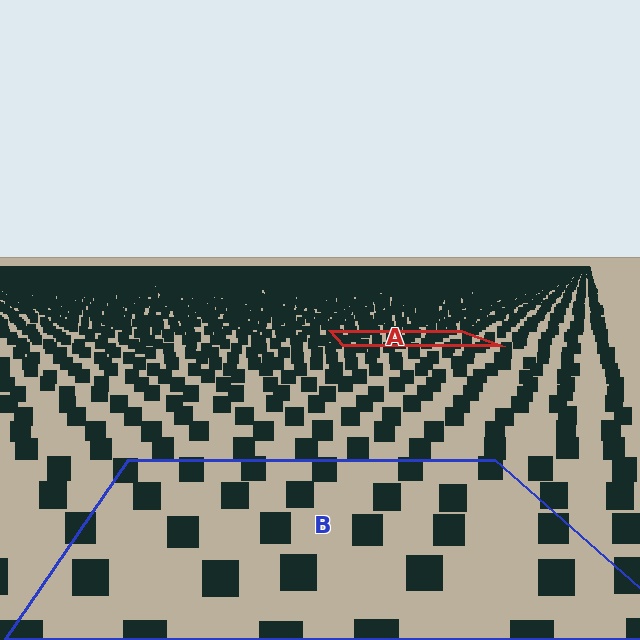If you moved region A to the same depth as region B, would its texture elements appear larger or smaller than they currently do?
They would appear larger. At a closer depth, the same texture elements are projected at a bigger on-screen size.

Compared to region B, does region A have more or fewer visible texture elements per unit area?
Region A has more texture elements per unit area — they are packed more densely because it is farther away.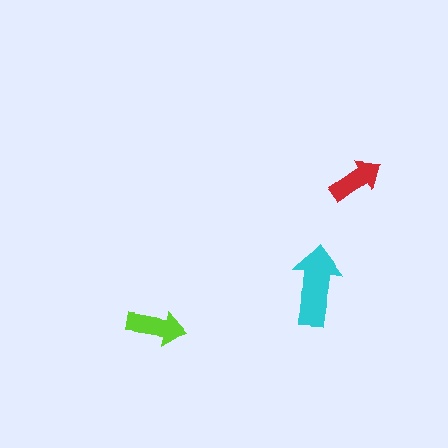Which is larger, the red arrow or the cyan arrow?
The cyan one.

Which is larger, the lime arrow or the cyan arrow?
The cyan one.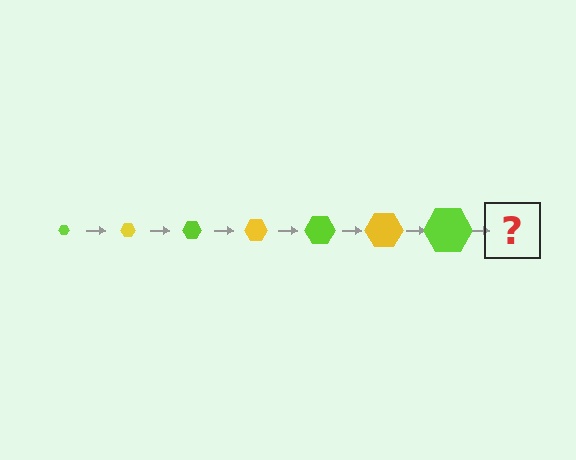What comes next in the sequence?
The next element should be a yellow hexagon, larger than the previous one.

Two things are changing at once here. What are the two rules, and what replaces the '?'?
The two rules are that the hexagon grows larger each step and the color cycles through lime and yellow. The '?' should be a yellow hexagon, larger than the previous one.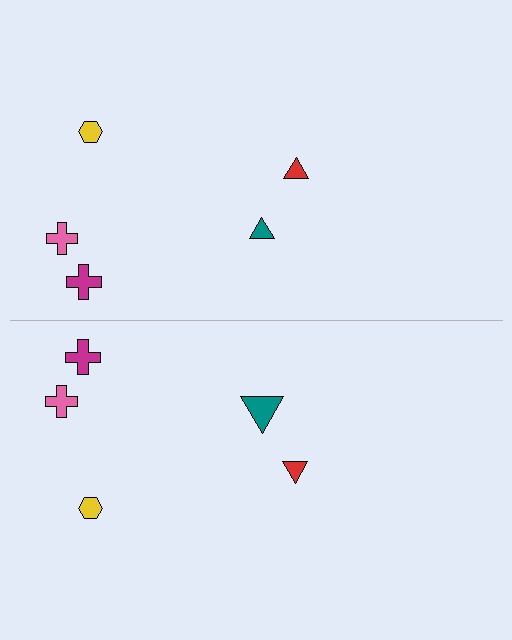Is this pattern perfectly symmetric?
No, the pattern is not perfectly symmetric. The teal triangle on the bottom side has a different size than its mirror counterpart.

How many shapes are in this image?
There are 10 shapes in this image.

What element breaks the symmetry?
The teal triangle on the bottom side has a different size than its mirror counterpart.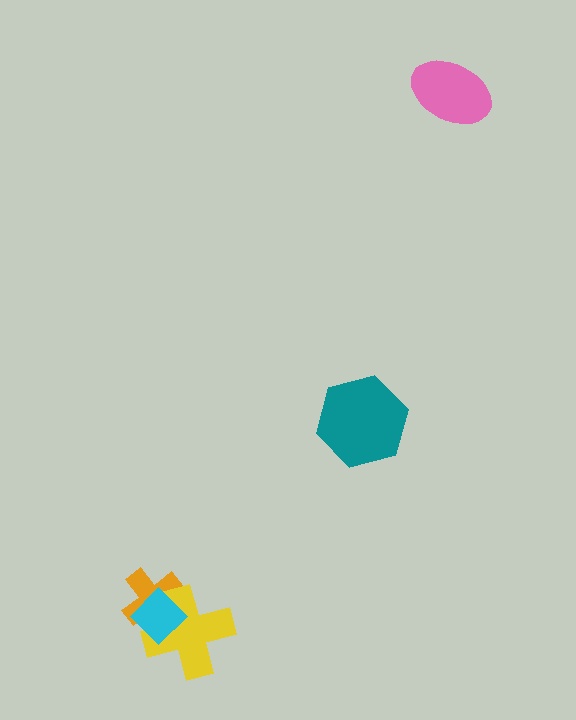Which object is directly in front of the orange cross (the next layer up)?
The yellow cross is directly in front of the orange cross.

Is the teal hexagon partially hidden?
No, no other shape covers it.